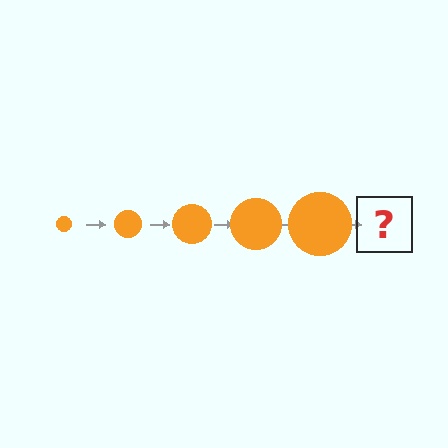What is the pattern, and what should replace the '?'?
The pattern is that the circle gets progressively larger each step. The '?' should be an orange circle, larger than the previous one.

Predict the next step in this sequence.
The next step is an orange circle, larger than the previous one.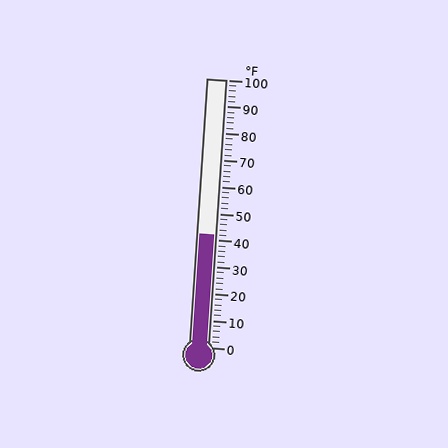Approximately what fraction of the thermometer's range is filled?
The thermometer is filled to approximately 40% of its range.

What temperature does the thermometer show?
The thermometer shows approximately 42°F.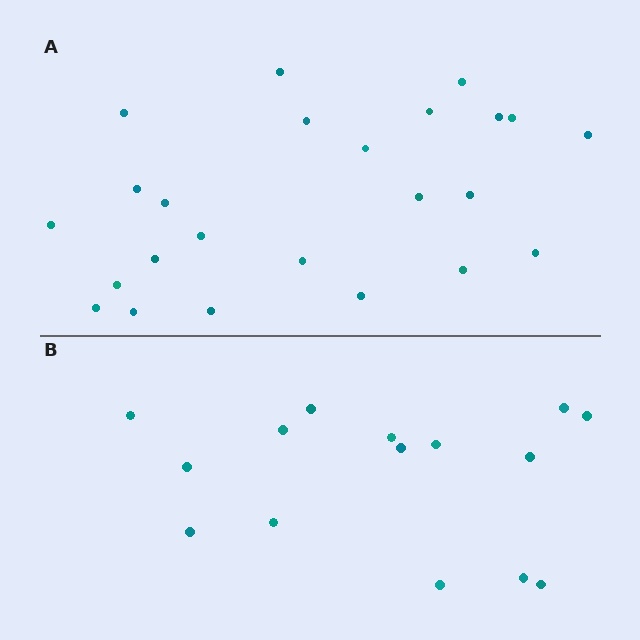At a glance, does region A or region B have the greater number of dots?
Region A (the top region) has more dots.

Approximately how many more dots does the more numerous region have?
Region A has roughly 8 or so more dots than region B.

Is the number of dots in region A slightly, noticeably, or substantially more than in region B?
Region A has substantially more. The ratio is roughly 1.6 to 1.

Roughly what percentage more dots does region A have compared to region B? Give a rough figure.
About 60% more.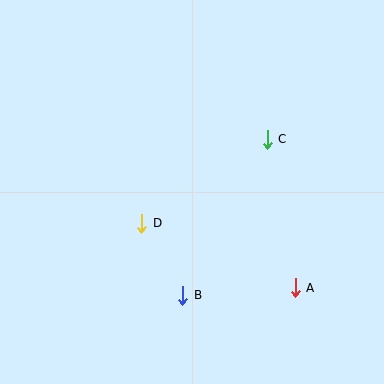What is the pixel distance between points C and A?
The distance between C and A is 151 pixels.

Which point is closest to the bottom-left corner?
Point B is closest to the bottom-left corner.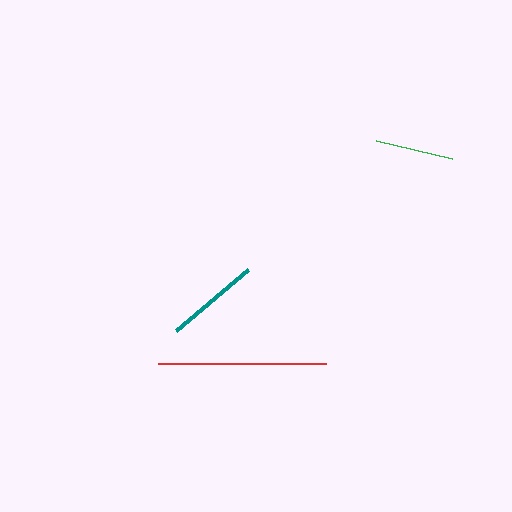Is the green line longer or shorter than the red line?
The red line is longer than the green line.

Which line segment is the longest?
The red line is the longest at approximately 167 pixels.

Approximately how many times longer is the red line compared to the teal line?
The red line is approximately 1.8 times the length of the teal line.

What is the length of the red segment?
The red segment is approximately 167 pixels long.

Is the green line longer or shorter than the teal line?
The teal line is longer than the green line.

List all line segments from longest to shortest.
From longest to shortest: red, teal, green.